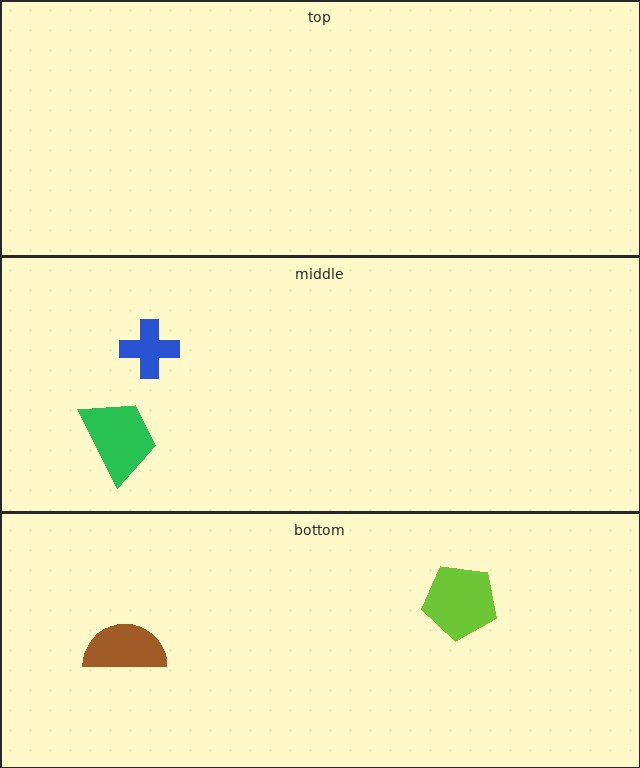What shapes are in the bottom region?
The brown semicircle, the lime pentagon.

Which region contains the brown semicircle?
The bottom region.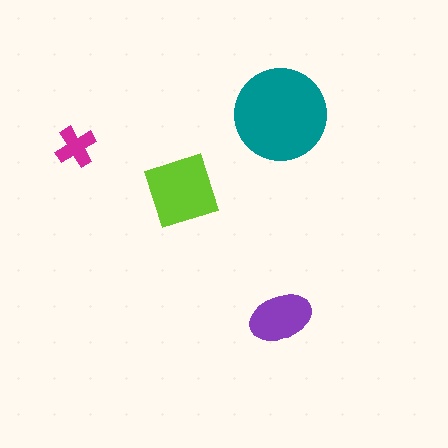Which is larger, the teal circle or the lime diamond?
The teal circle.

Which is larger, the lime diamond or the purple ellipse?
The lime diamond.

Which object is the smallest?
The magenta cross.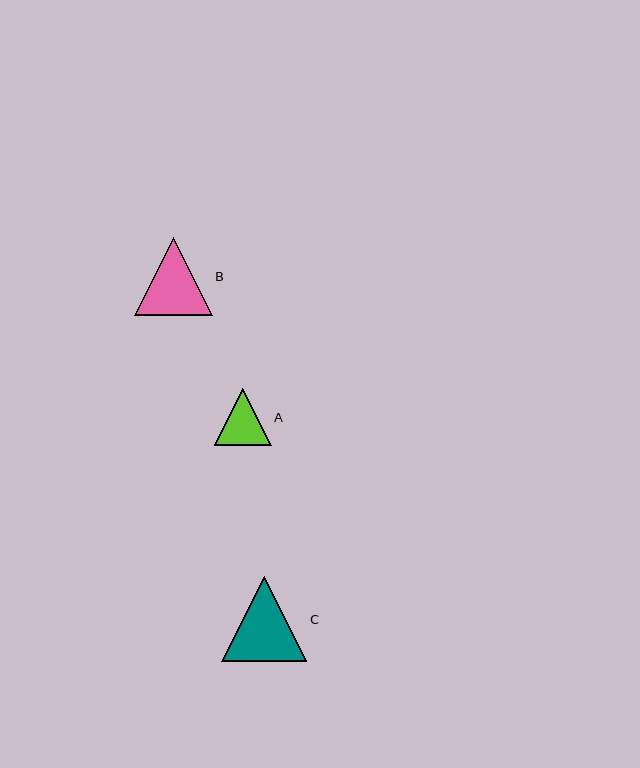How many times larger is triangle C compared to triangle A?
Triangle C is approximately 1.5 times the size of triangle A.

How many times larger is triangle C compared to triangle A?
Triangle C is approximately 1.5 times the size of triangle A.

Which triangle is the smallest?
Triangle A is the smallest with a size of approximately 57 pixels.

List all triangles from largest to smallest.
From largest to smallest: C, B, A.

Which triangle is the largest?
Triangle C is the largest with a size of approximately 85 pixels.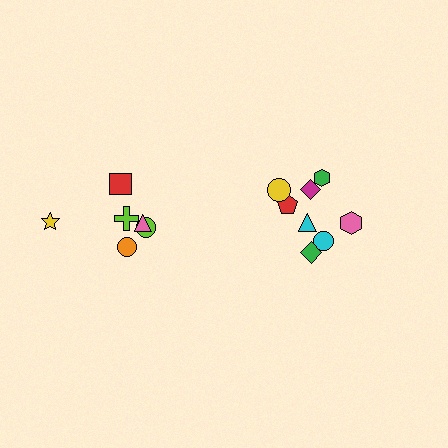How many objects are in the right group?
There are 8 objects.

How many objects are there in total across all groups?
There are 14 objects.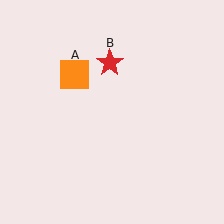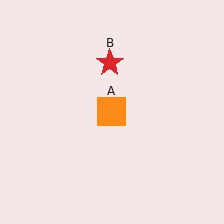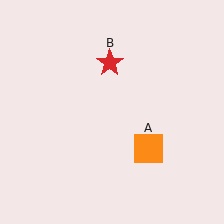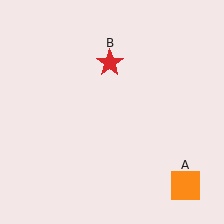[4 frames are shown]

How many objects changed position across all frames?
1 object changed position: orange square (object A).